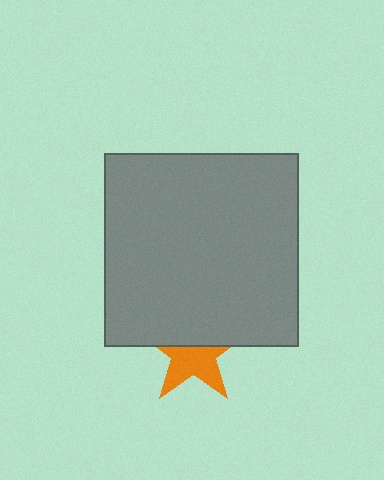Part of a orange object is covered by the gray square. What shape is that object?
It is a star.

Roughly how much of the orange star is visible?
About half of it is visible (roughly 53%).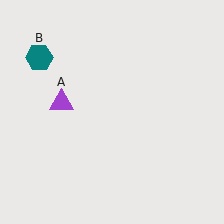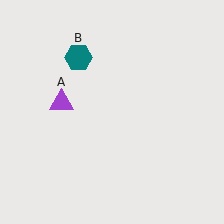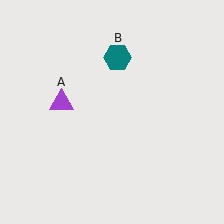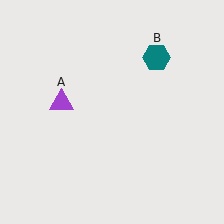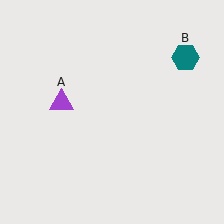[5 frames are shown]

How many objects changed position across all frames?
1 object changed position: teal hexagon (object B).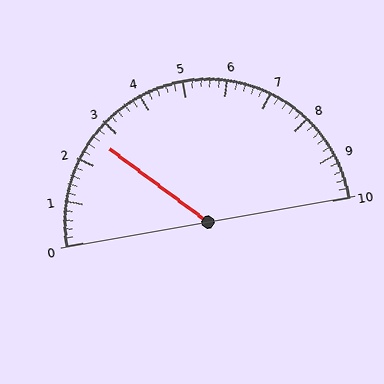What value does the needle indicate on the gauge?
The needle indicates approximately 2.6.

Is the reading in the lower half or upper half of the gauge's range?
The reading is in the lower half of the range (0 to 10).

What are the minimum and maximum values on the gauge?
The gauge ranges from 0 to 10.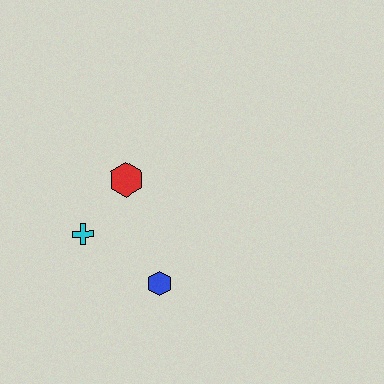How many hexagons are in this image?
There are 2 hexagons.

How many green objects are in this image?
There are no green objects.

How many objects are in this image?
There are 3 objects.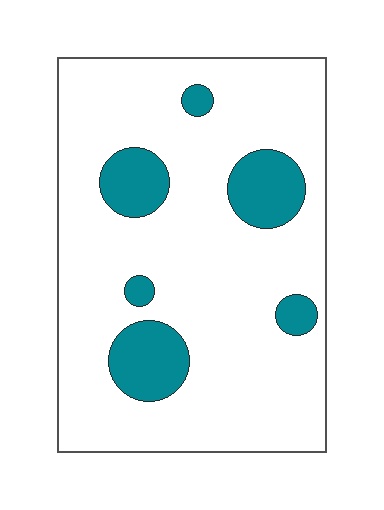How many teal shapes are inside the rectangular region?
6.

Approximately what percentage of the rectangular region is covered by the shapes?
Approximately 15%.